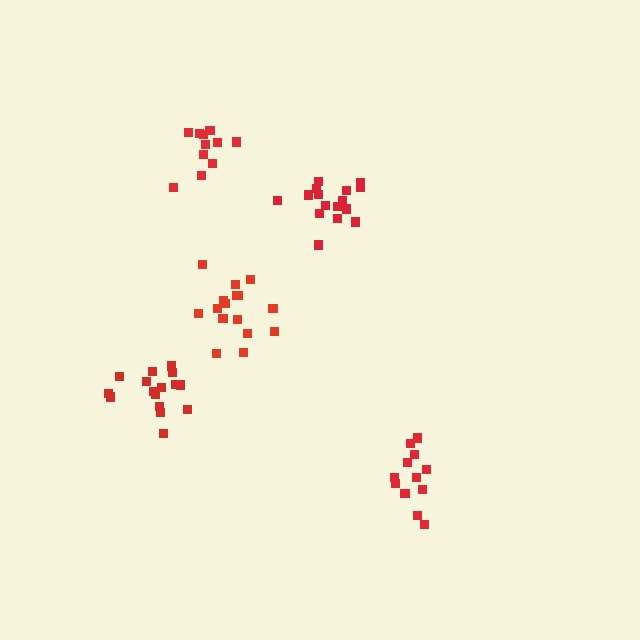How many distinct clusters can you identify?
There are 5 distinct clusters.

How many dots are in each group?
Group 1: 12 dots, Group 2: 11 dots, Group 3: 16 dots, Group 4: 16 dots, Group 5: 16 dots (71 total).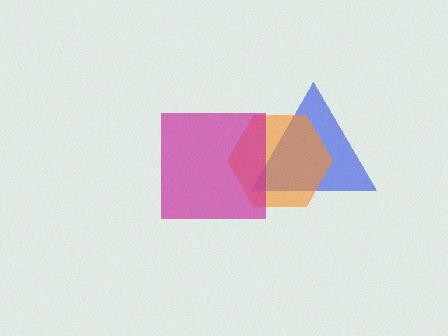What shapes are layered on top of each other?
The layered shapes are: a blue triangle, an orange hexagon, a magenta square.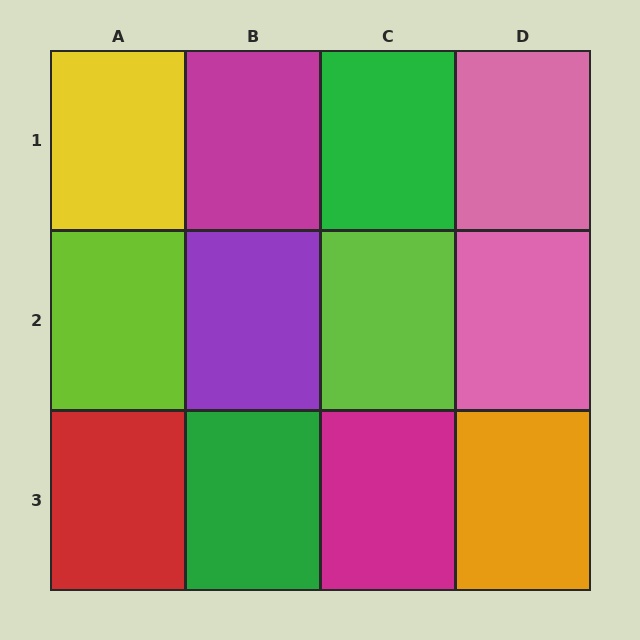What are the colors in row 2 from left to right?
Lime, purple, lime, pink.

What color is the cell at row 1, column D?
Pink.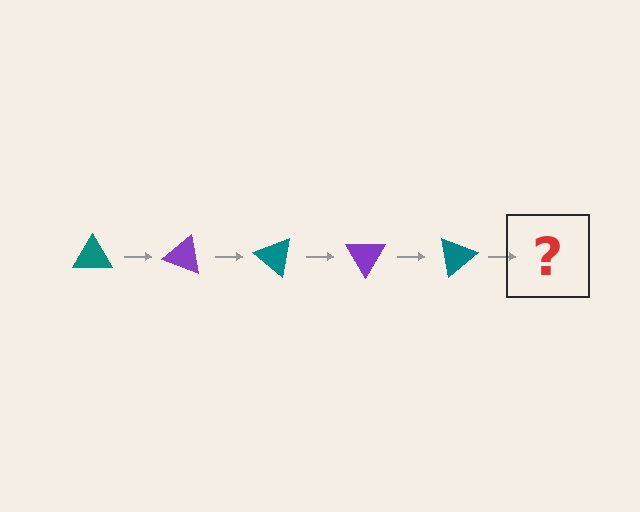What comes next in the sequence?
The next element should be a purple triangle, rotated 100 degrees from the start.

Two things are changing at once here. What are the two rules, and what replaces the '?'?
The two rules are that it rotates 20 degrees each step and the color cycles through teal and purple. The '?' should be a purple triangle, rotated 100 degrees from the start.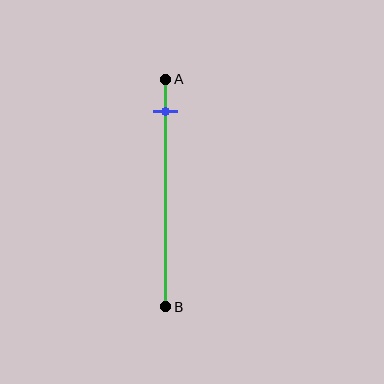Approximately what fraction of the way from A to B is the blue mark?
The blue mark is approximately 15% of the way from A to B.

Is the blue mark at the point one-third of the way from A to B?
No, the mark is at about 15% from A, not at the 33% one-third point.